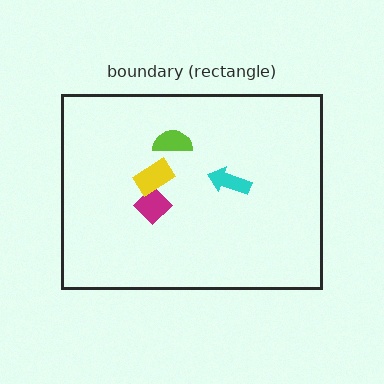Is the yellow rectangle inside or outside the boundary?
Inside.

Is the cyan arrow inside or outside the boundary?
Inside.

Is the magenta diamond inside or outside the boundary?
Inside.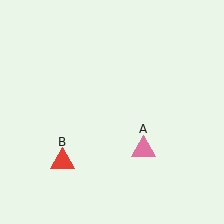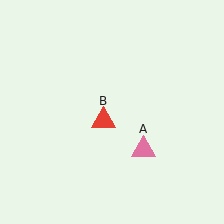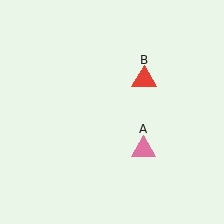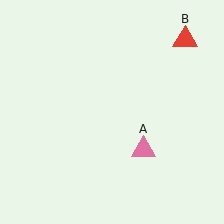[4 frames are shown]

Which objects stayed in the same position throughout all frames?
Pink triangle (object A) remained stationary.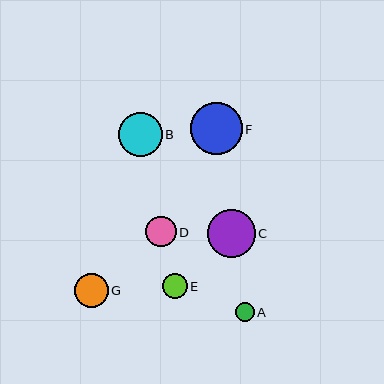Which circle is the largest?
Circle F is the largest with a size of approximately 52 pixels.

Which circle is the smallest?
Circle A is the smallest with a size of approximately 19 pixels.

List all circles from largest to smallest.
From largest to smallest: F, C, B, G, D, E, A.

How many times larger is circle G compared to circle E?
Circle G is approximately 1.4 times the size of circle E.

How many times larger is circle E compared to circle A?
Circle E is approximately 1.3 times the size of circle A.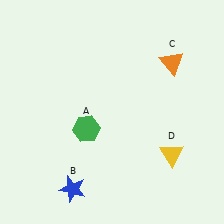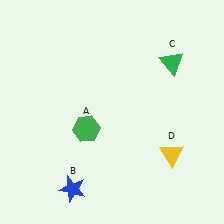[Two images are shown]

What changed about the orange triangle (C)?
In Image 1, C is orange. In Image 2, it changed to green.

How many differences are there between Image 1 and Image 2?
There is 1 difference between the two images.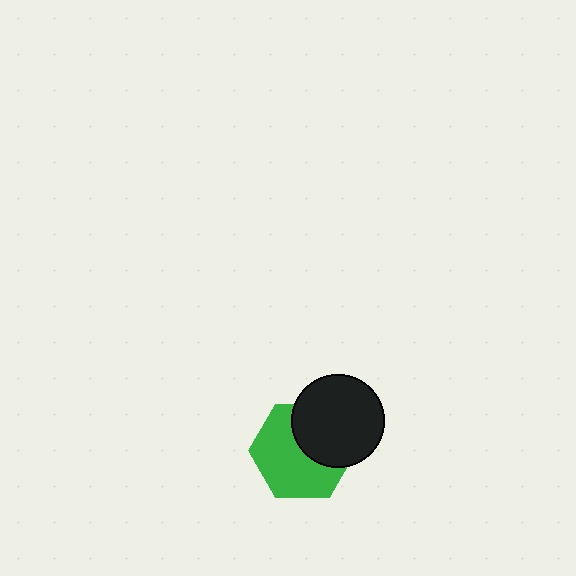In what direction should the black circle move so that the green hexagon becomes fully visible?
The black circle should move toward the upper-right. That is the shortest direction to clear the overlap and leave the green hexagon fully visible.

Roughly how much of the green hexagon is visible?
About half of it is visible (roughly 61%).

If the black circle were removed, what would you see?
You would see the complete green hexagon.